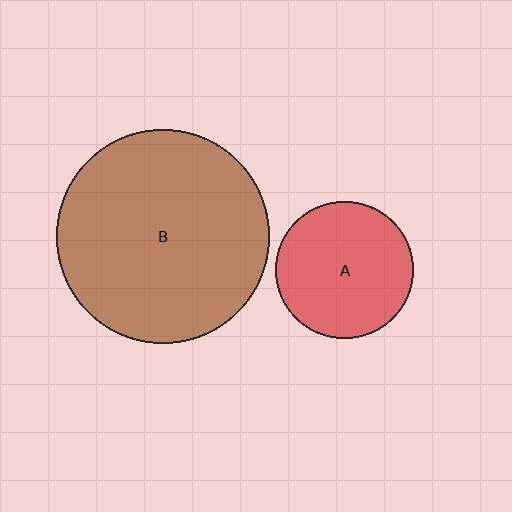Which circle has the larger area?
Circle B (brown).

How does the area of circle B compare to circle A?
Approximately 2.4 times.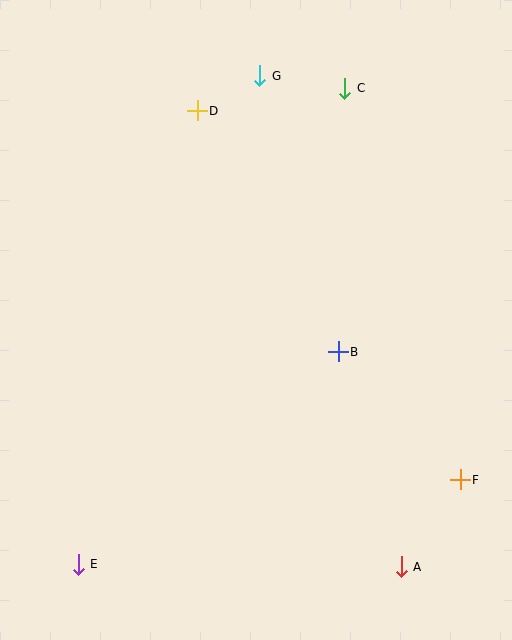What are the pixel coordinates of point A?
Point A is at (401, 567).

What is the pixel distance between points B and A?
The distance between B and A is 224 pixels.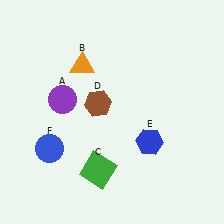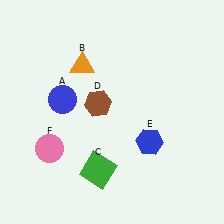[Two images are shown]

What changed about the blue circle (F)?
In Image 1, F is blue. In Image 2, it changed to pink.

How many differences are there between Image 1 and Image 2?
There are 2 differences between the two images.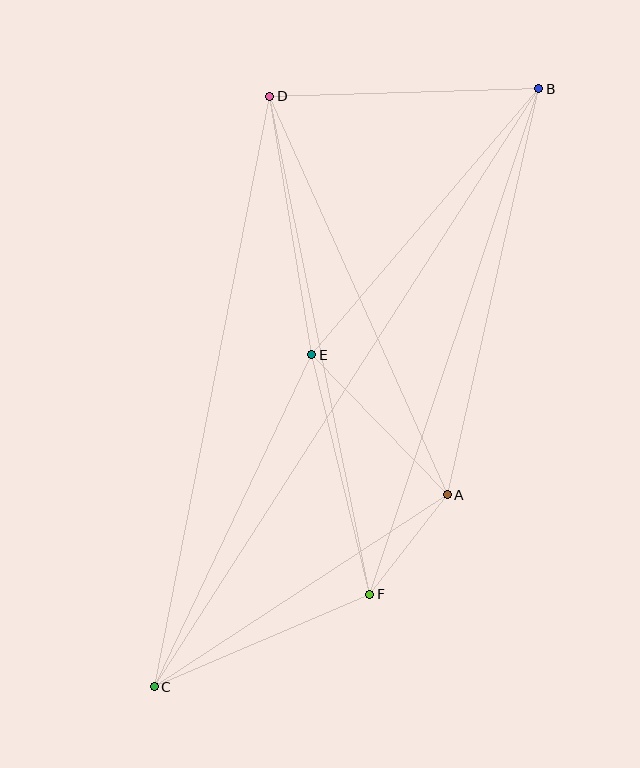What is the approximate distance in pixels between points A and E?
The distance between A and E is approximately 195 pixels.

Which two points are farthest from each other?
Points B and C are farthest from each other.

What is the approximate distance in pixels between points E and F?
The distance between E and F is approximately 247 pixels.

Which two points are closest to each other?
Points A and F are closest to each other.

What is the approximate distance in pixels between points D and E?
The distance between D and E is approximately 262 pixels.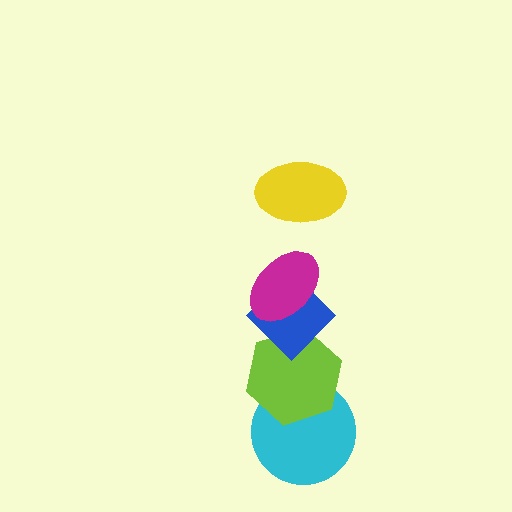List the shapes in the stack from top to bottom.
From top to bottom: the yellow ellipse, the magenta ellipse, the blue diamond, the lime hexagon, the cyan circle.